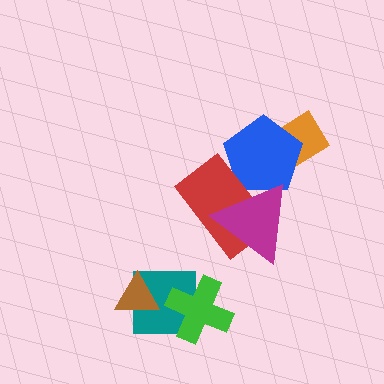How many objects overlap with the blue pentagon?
3 objects overlap with the blue pentagon.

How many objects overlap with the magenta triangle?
2 objects overlap with the magenta triangle.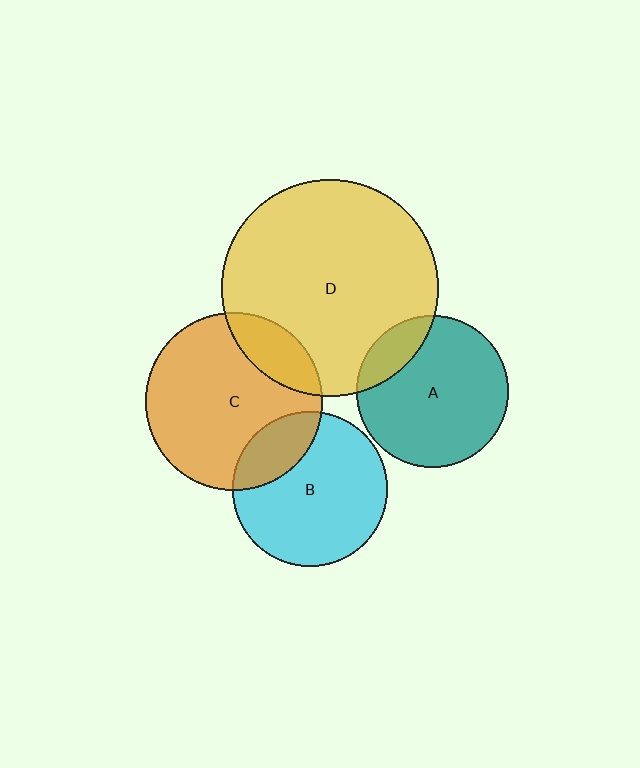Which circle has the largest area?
Circle D (yellow).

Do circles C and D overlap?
Yes.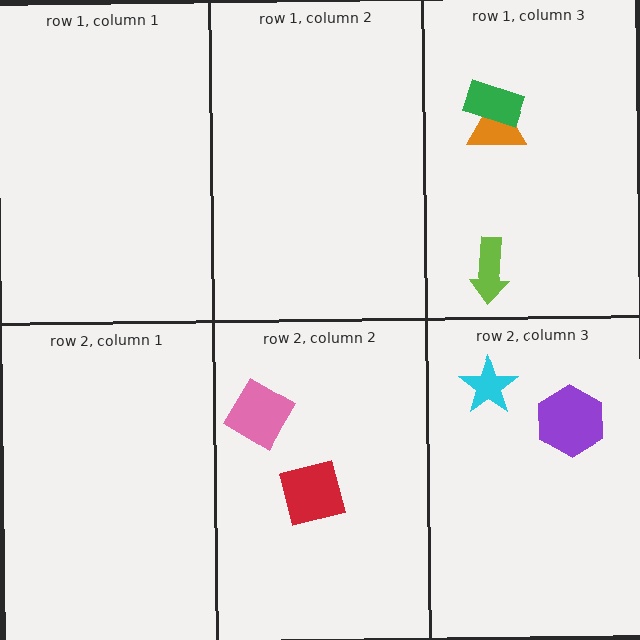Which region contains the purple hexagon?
The row 2, column 3 region.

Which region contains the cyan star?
The row 2, column 3 region.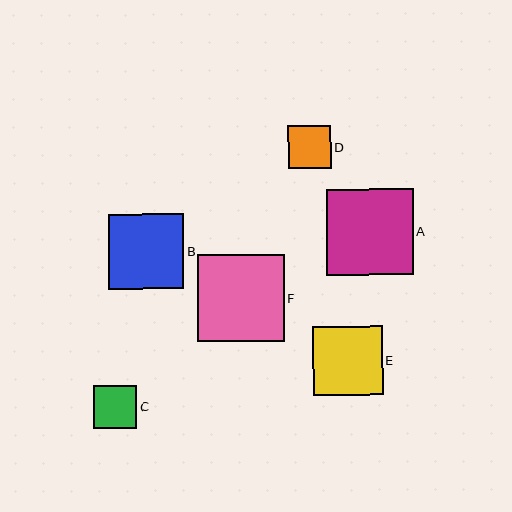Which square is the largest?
Square F is the largest with a size of approximately 87 pixels.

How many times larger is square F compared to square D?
Square F is approximately 2.0 times the size of square D.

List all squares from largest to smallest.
From largest to smallest: F, A, B, E, C, D.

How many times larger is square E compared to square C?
Square E is approximately 1.6 times the size of square C.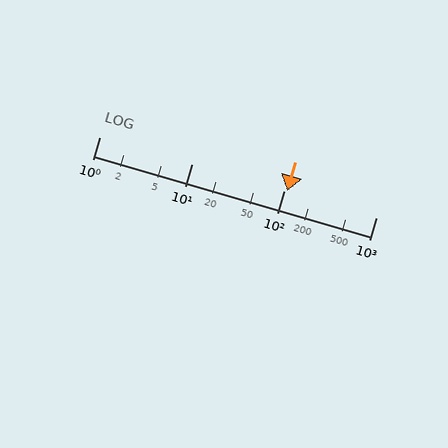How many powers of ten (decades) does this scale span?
The scale spans 3 decades, from 1 to 1000.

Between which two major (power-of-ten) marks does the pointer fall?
The pointer is between 100 and 1000.